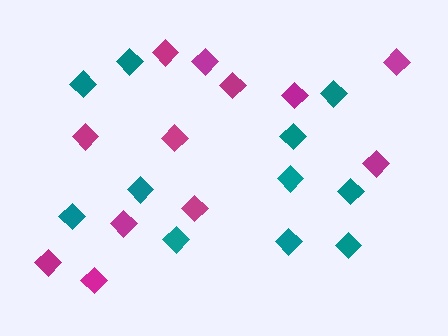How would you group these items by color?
There are 2 groups: one group of teal diamonds (11) and one group of magenta diamonds (12).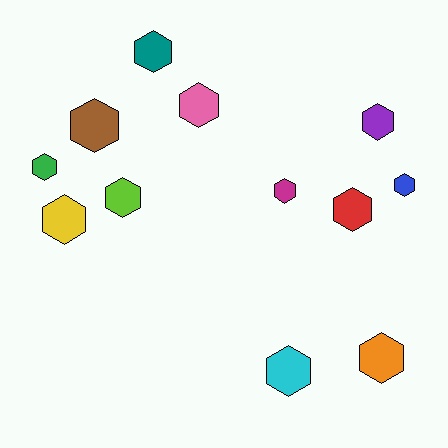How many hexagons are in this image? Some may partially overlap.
There are 12 hexagons.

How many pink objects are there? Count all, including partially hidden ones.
There is 1 pink object.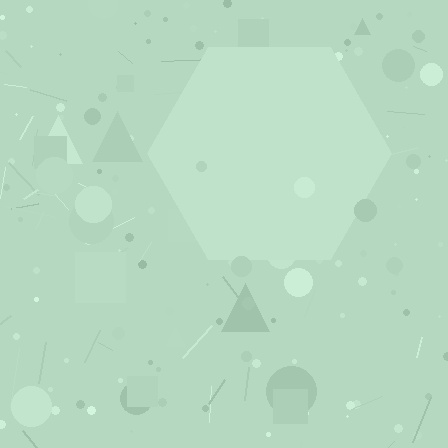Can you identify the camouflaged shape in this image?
The camouflaged shape is a hexagon.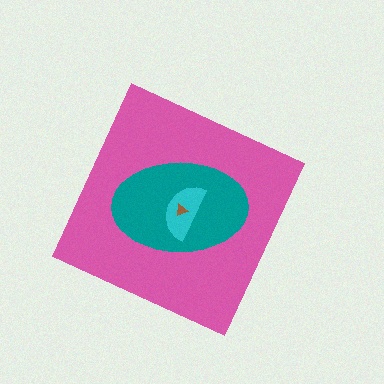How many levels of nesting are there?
4.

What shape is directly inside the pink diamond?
The teal ellipse.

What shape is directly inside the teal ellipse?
The cyan semicircle.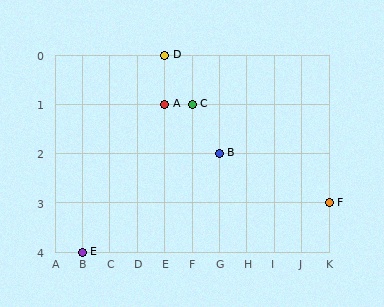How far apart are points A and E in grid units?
Points A and E are 3 columns and 3 rows apart (about 4.2 grid units diagonally).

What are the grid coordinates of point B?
Point B is at grid coordinates (G, 2).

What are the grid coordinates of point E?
Point E is at grid coordinates (B, 4).